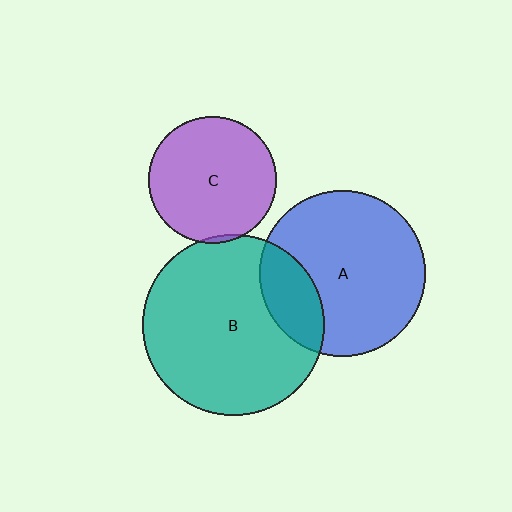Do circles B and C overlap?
Yes.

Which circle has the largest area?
Circle B (teal).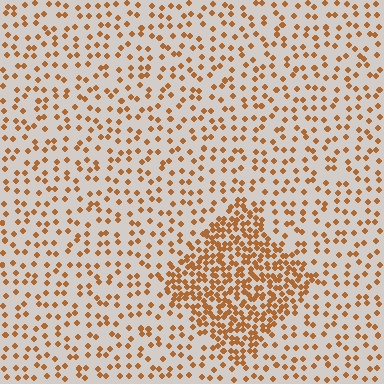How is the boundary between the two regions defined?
The boundary is defined by a change in element density (approximately 2.7x ratio). All elements are the same color, size, and shape.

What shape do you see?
I see a diamond.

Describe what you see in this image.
The image contains small brown elements arranged at two different densities. A diamond-shaped region is visible where the elements are more densely packed than the surrounding area.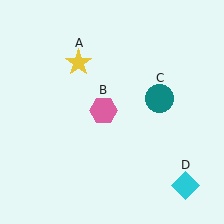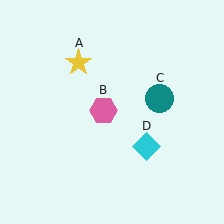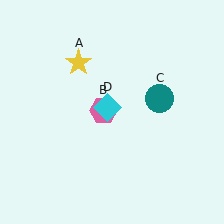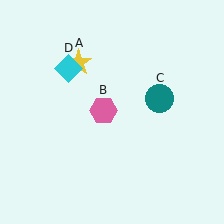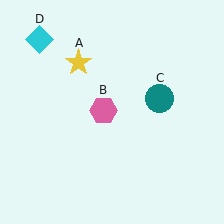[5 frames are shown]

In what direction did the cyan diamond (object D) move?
The cyan diamond (object D) moved up and to the left.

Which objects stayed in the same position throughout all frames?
Yellow star (object A) and pink hexagon (object B) and teal circle (object C) remained stationary.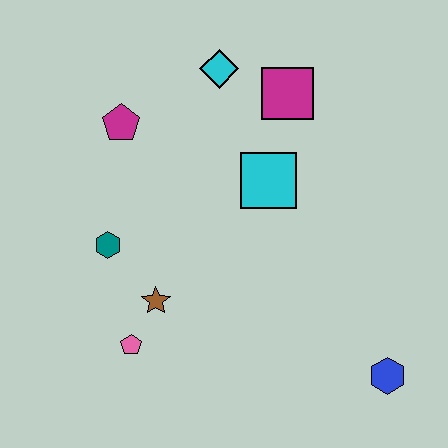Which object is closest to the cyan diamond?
The magenta square is closest to the cyan diamond.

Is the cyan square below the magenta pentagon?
Yes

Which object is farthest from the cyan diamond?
The blue hexagon is farthest from the cyan diamond.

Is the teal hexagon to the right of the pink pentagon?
No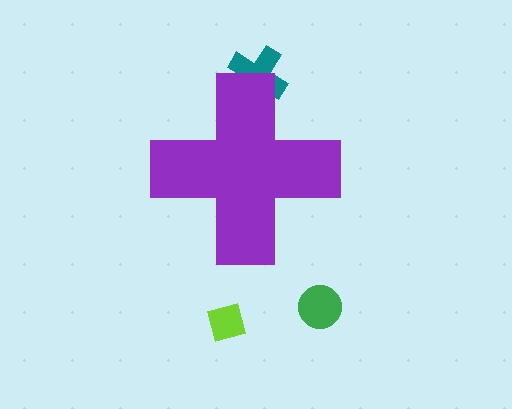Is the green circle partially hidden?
No, the green circle is fully visible.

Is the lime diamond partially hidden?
No, the lime diamond is fully visible.